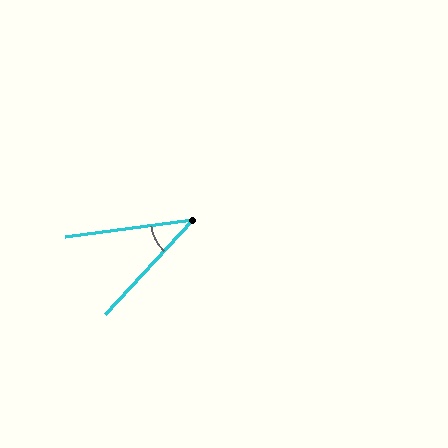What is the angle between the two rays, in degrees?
Approximately 40 degrees.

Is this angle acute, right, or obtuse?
It is acute.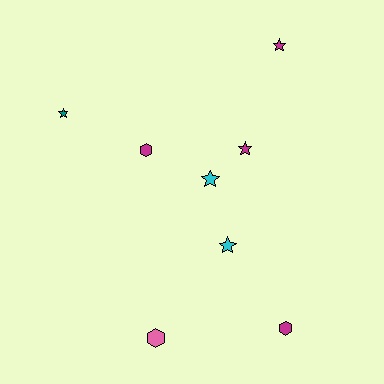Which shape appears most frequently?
Star, with 5 objects.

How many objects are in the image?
There are 8 objects.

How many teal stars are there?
There is 1 teal star.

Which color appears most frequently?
Magenta, with 4 objects.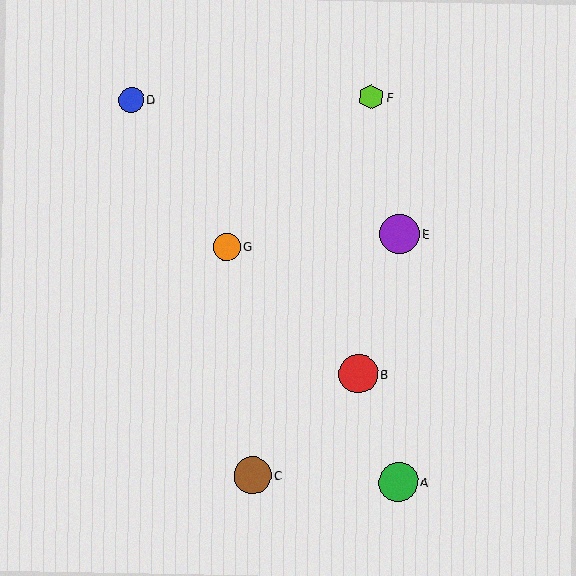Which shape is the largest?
The purple circle (labeled E) is the largest.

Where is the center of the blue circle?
The center of the blue circle is at (131, 100).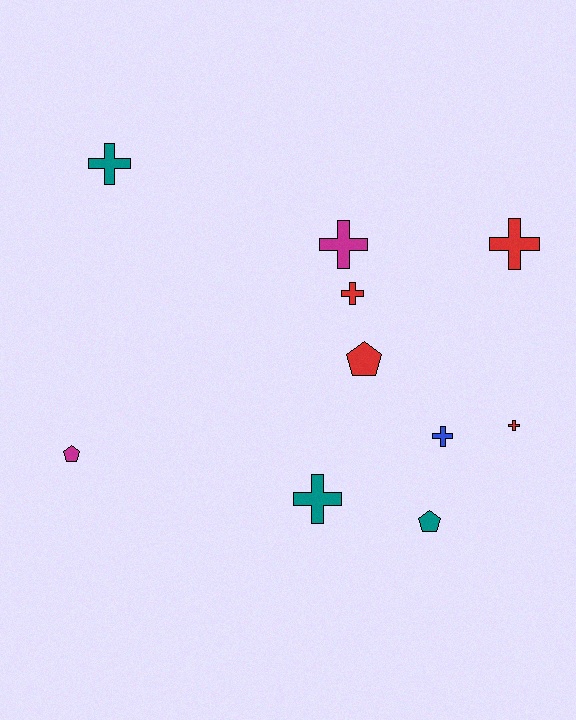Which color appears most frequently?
Red, with 4 objects.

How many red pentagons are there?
There is 1 red pentagon.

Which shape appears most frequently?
Cross, with 7 objects.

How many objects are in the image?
There are 10 objects.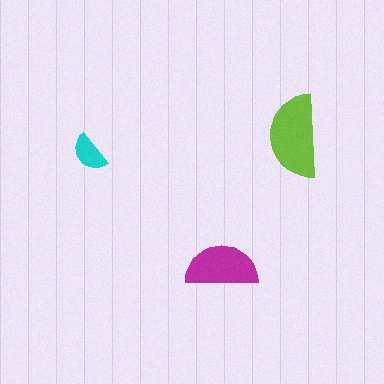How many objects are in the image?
There are 3 objects in the image.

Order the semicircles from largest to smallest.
the lime one, the magenta one, the cyan one.